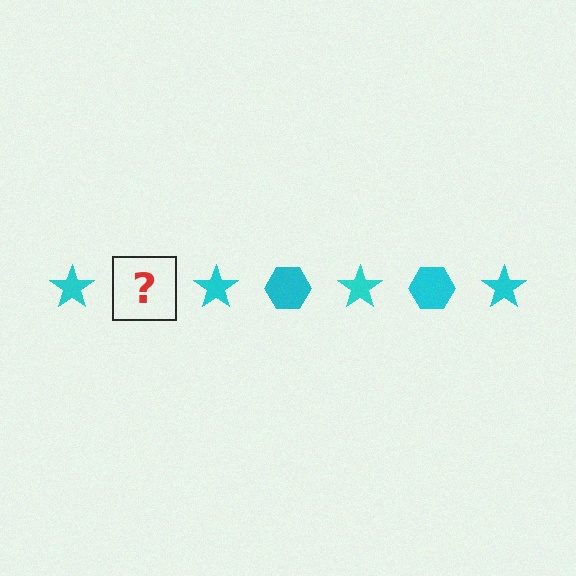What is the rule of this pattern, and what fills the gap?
The rule is that the pattern cycles through star, hexagon shapes in cyan. The gap should be filled with a cyan hexagon.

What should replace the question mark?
The question mark should be replaced with a cyan hexagon.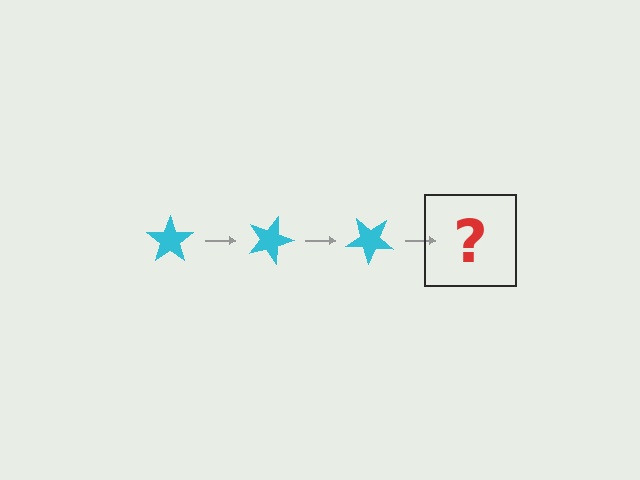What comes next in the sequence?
The next element should be a cyan star rotated 60 degrees.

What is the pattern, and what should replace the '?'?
The pattern is that the star rotates 20 degrees each step. The '?' should be a cyan star rotated 60 degrees.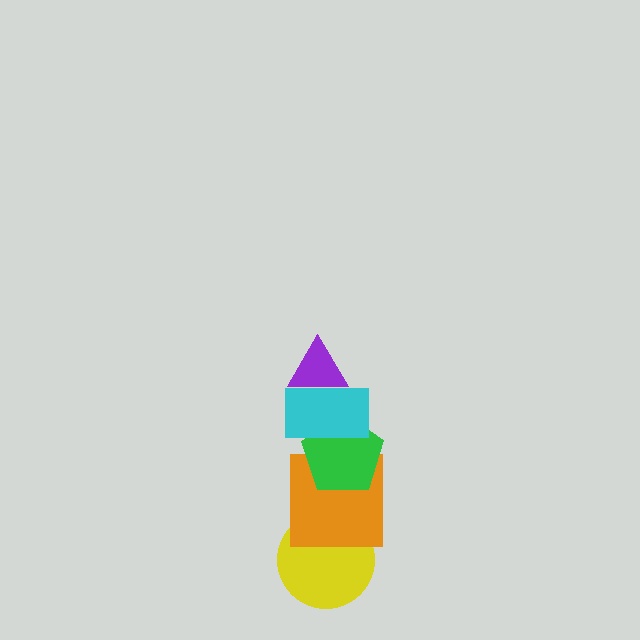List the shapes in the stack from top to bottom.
From top to bottom: the purple triangle, the cyan rectangle, the green pentagon, the orange square, the yellow circle.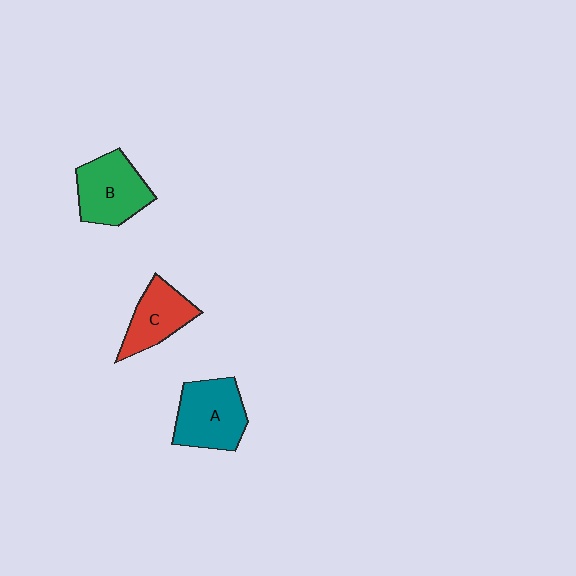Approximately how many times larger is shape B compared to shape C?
Approximately 1.2 times.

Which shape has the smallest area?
Shape C (red).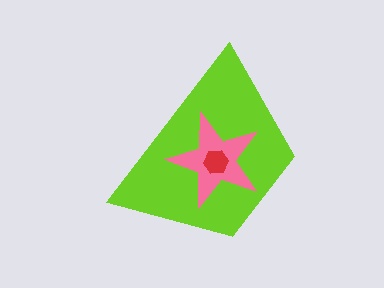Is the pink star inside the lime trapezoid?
Yes.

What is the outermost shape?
The lime trapezoid.